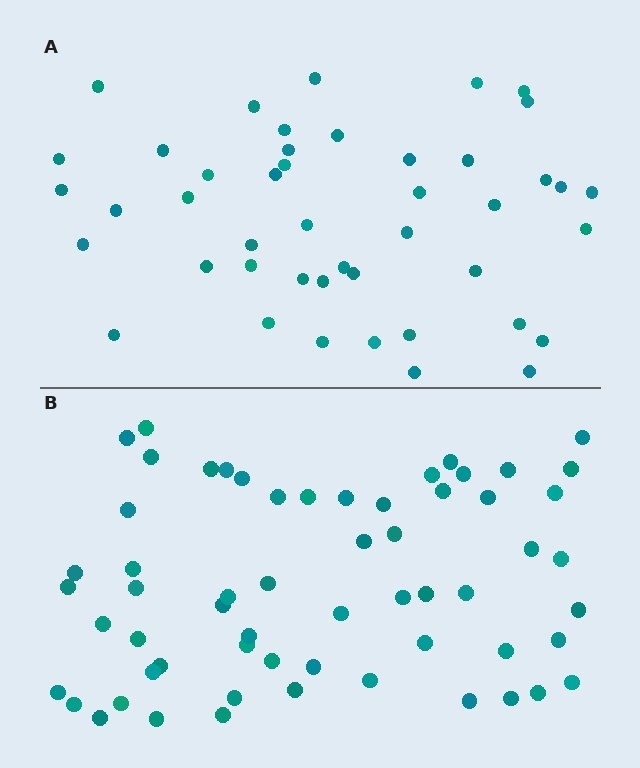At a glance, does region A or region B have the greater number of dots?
Region B (the bottom region) has more dots.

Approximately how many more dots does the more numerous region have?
Region B has approximately 15 more dots than region A.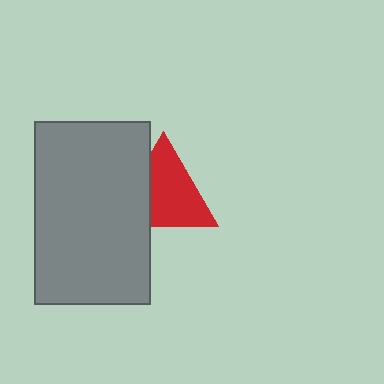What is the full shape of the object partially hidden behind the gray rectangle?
The partially hidden object is a red triangle.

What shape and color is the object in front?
The object in front is a gray rectangle.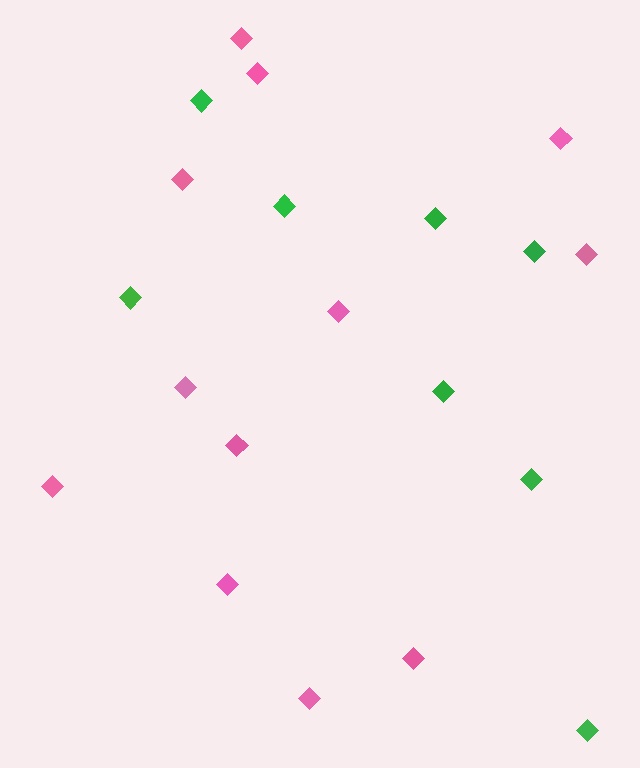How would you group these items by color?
There are 2 groups: one group of green diamonds (8) and one group of pink diamonds (12).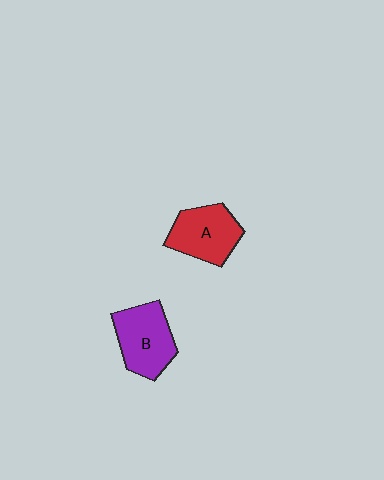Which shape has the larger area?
Shape B (purple).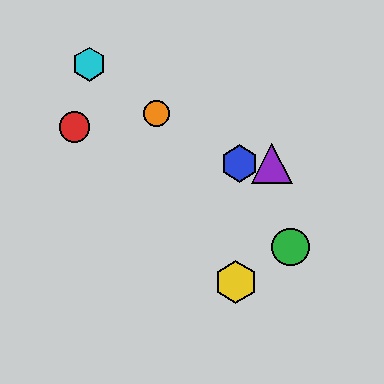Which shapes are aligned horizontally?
The blue hexagon, the purple triangle are aligned horizontally.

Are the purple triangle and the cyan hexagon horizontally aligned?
No, the purple triangle is at y≈164 and the cyan hexagon is at y≈64.